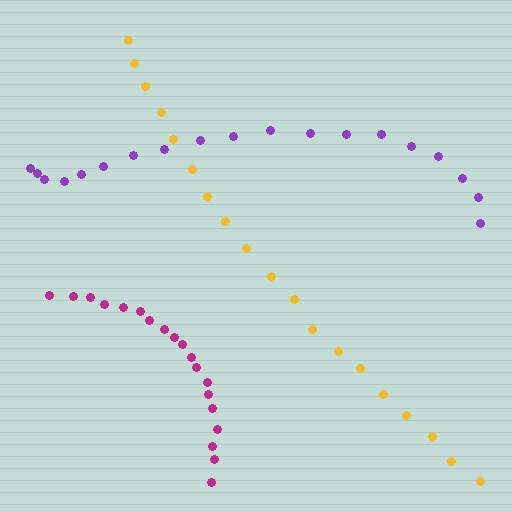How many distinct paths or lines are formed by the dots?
There are 3 distinct paths.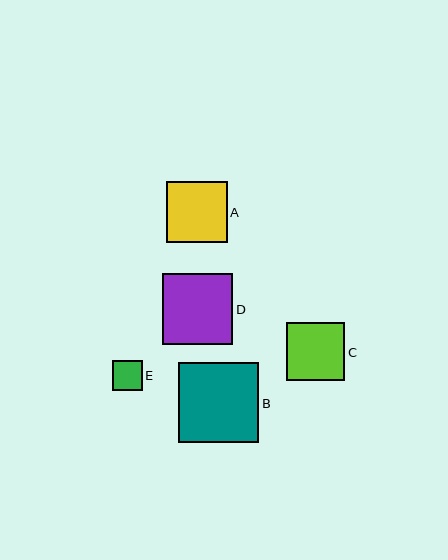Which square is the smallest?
Square E is the smallest with a size of approximately 30 pixels.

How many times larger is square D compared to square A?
Square D is approximately 1.2 times the size of square A.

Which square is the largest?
Square B is the largest with a size of approximately 80 pixels.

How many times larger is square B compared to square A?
Square B is approximately 1.3 times the size of square A.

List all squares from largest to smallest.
From largest to smallest: B, D, A, C, E.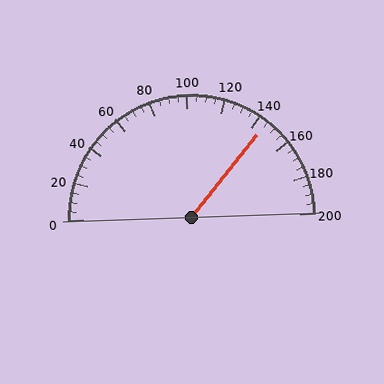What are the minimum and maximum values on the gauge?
The gauge ranges from 0 to 200.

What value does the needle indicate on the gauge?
The needle indicates approximately 145.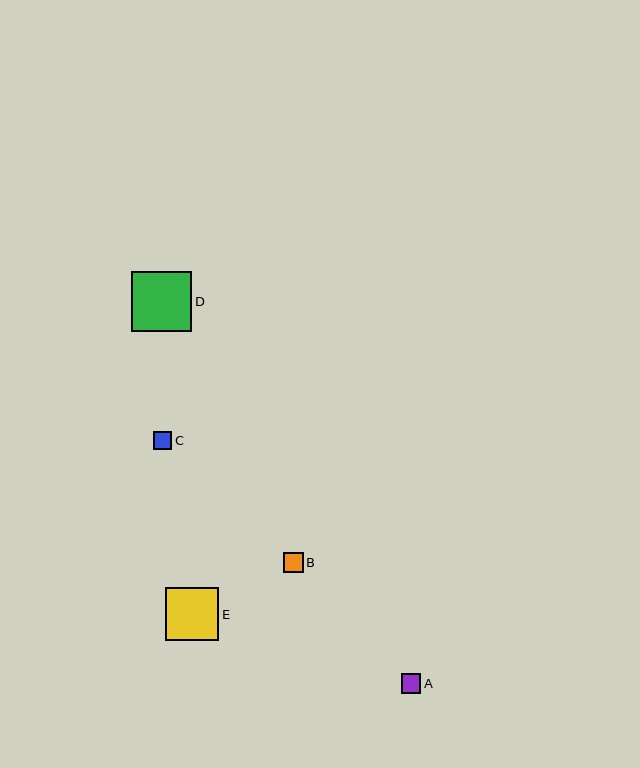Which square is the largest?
Square D is the largest with a size of approximately 60 pixels.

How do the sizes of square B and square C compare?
Square B and square C are approximately the same size.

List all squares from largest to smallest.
From largest to smallest: D, E, A, B, C.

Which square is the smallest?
Square C is the smallest with a size of approximately 18 pixels.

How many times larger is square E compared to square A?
Square E is approximately 2.7 times the size of square A.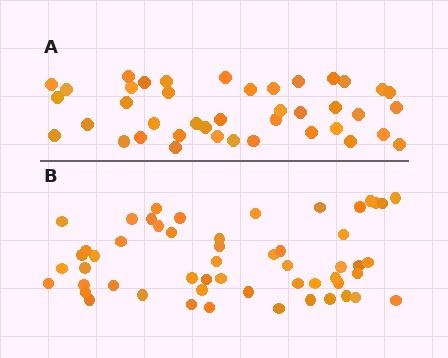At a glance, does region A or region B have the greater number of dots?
Region B (the bottom region) has more dots.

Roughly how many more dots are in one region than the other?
Region B has approximately 15 more dots than region A.